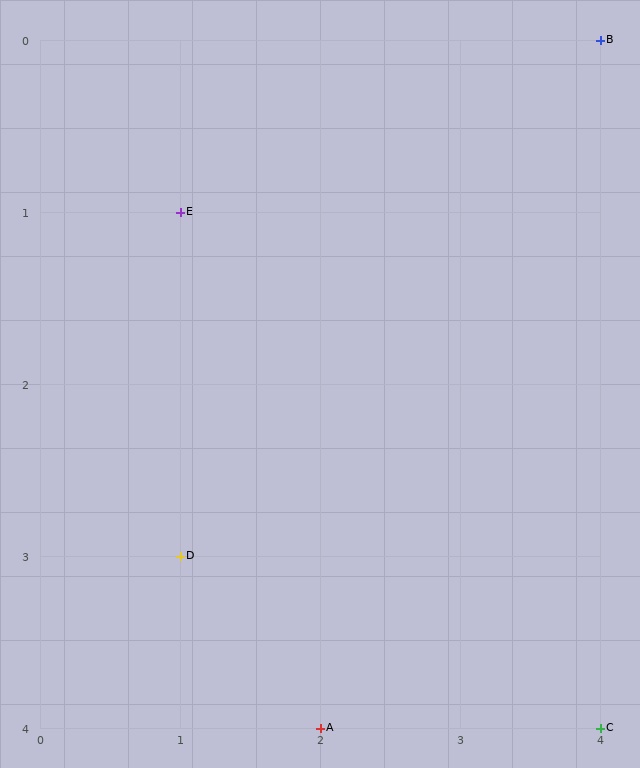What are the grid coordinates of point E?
Point E is at grid coordinates (1, 1).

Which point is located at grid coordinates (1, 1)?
Point E is at (1, 1).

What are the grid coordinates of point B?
Point B is at grid coordinates (4, 0).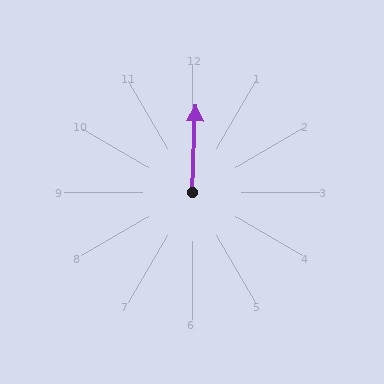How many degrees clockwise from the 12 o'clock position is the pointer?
Approximately 2 degrees.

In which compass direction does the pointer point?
North.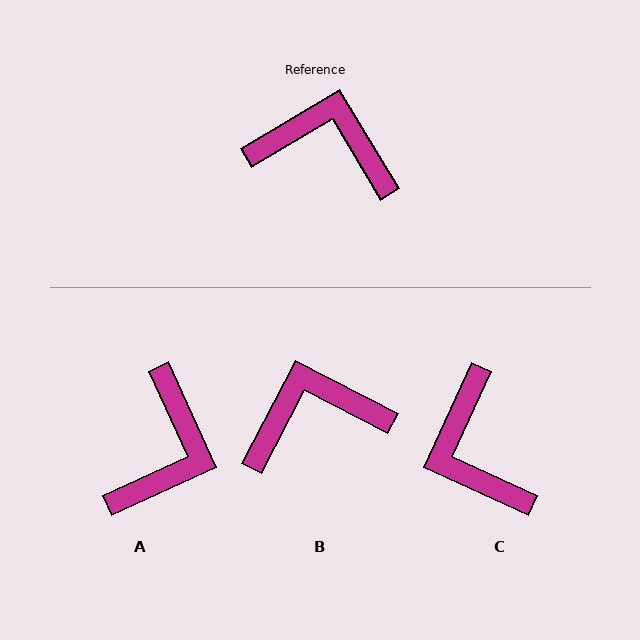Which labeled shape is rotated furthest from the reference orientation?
C, about 124 degrees away.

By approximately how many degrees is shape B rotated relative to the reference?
Approximately 32 degrees counter-clockwise.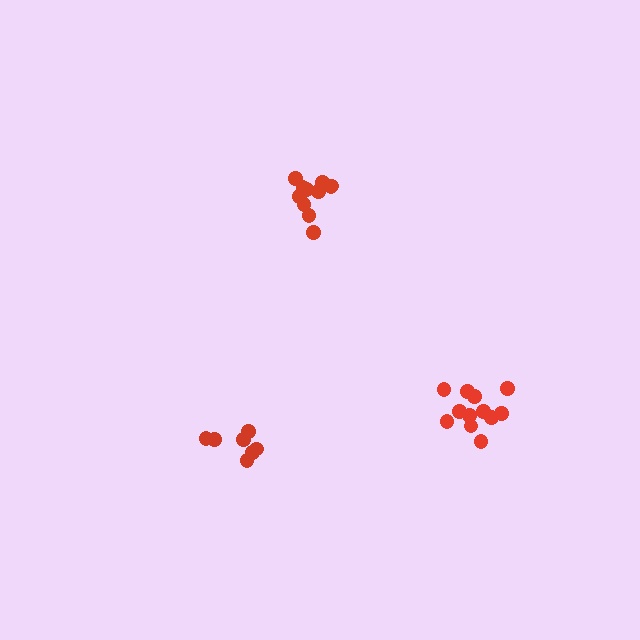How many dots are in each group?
Group 1: 12 dots, Group 2: 7 dots, Group 3: 12 dots (31 total).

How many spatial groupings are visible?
There are 3 spatial groupings.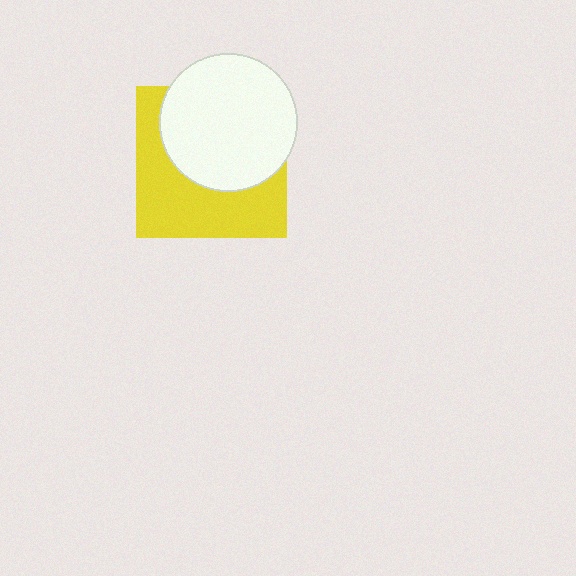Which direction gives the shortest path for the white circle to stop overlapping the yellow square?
Moving up gives the shortest separation.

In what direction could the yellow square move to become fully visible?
The yellow square could move down. That would shift it out from behind the white circle entirely.